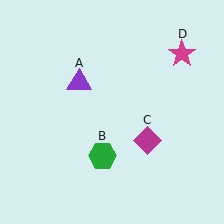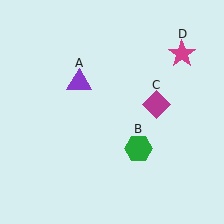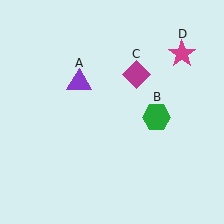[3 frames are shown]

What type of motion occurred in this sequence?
The green hexagon (object B), magenta diamond (object C) rotated counterclockwise around the center of the scene.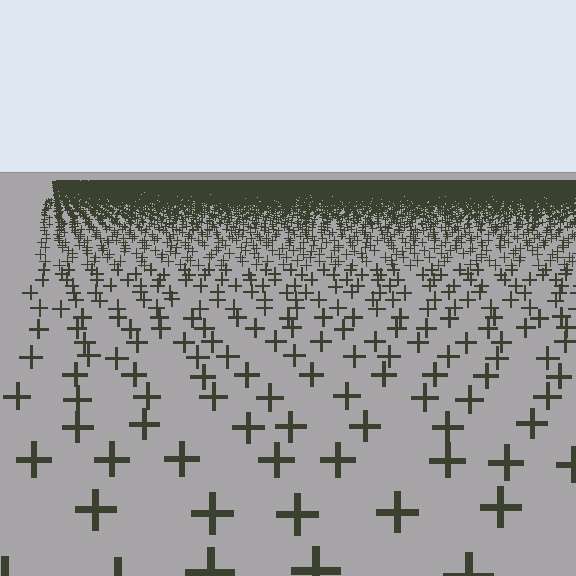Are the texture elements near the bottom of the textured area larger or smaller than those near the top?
Larger. Near the bottom, elements are closer to the viewer and appear at a bigger on-screen size.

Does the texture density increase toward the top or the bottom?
Density increases toward the top.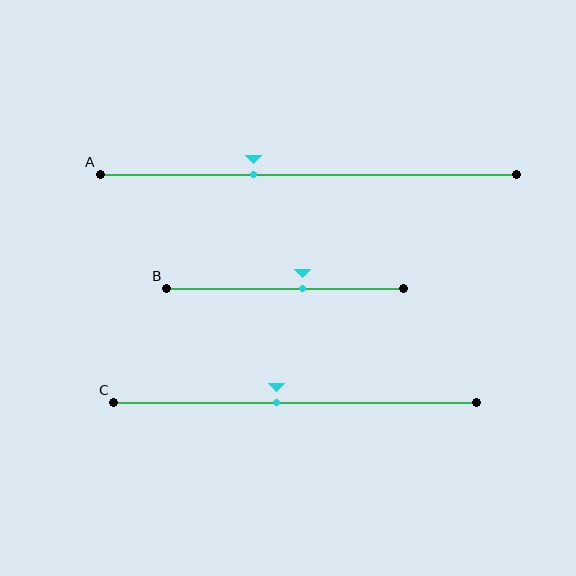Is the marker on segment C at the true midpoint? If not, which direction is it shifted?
No, the marker on segment C is shifted to the left by about 5% of the segment length.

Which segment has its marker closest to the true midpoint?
Segment C has its marker closest to the true midpoint.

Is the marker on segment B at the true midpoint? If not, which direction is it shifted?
No, the marker on segment B is shifted to the right by about 7% of the segment length.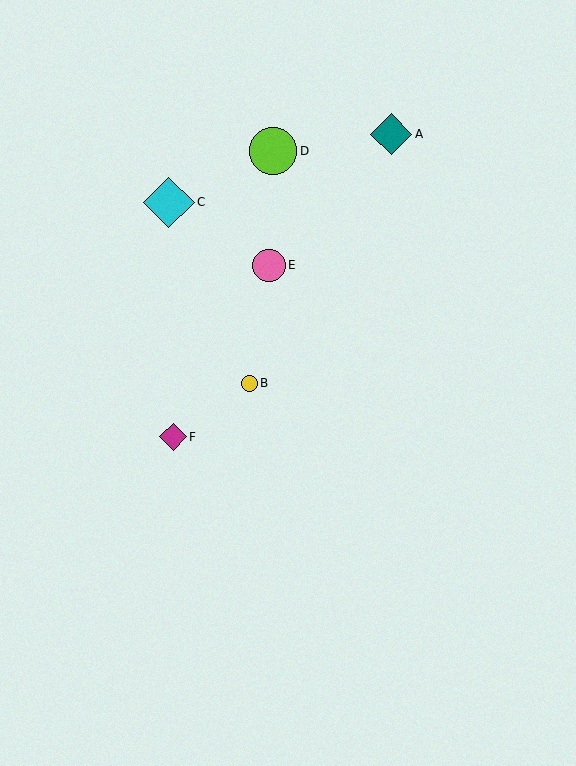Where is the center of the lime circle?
The center of the lime circle is at (273, 151).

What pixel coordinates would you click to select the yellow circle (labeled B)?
Click at (249, 383) to select the yellow circle B.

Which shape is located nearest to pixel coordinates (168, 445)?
The magenta diamond (labeled F) at (173, 437) is nearest to that location.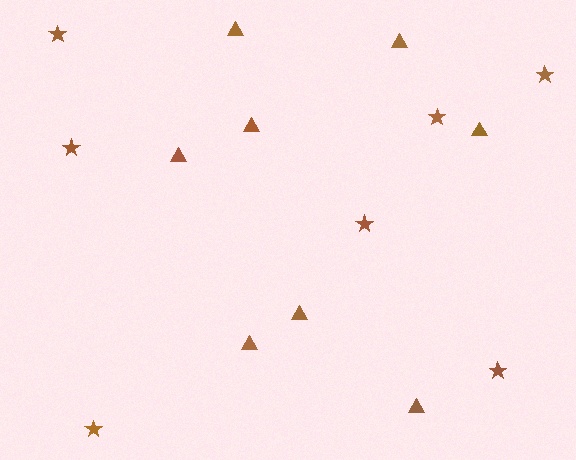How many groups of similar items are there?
There are 2 groups: one group of stars (7) and one group of triangles (8).